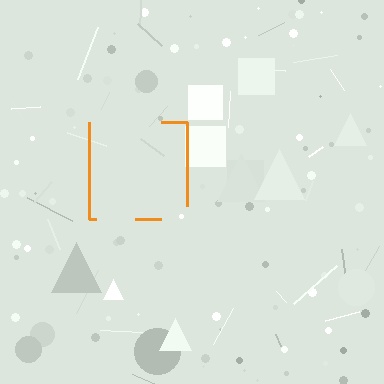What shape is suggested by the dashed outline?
The dashed outline suggests a square.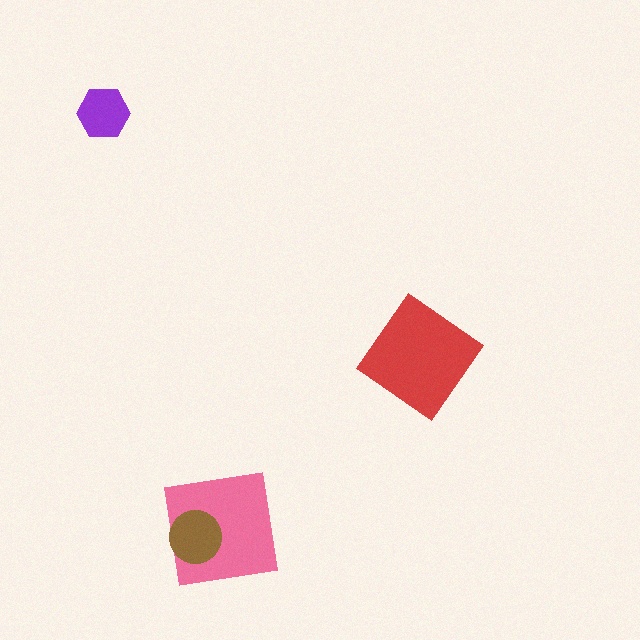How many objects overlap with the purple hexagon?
0 objects overlap with the purple hexagon.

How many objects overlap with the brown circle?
1 object overlaps with the brown circle.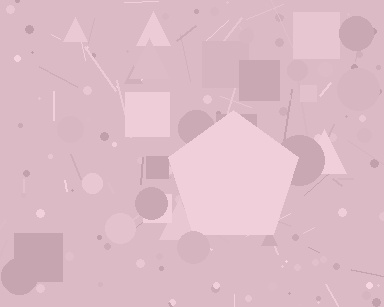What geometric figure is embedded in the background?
A pentagon is embedded in the background.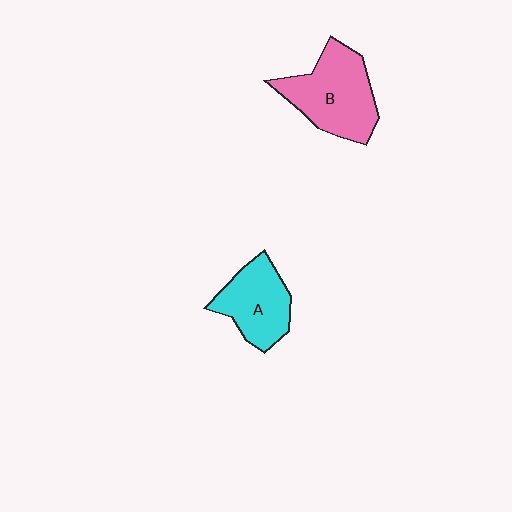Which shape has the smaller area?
Shape A (cyan).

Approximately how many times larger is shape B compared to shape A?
Approximately 1.3 times.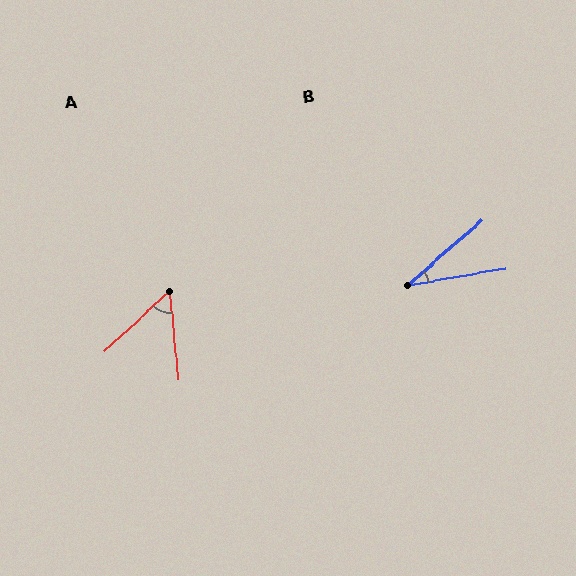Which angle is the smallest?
B, at approximately 31 degrees.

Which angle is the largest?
A, at approximately 53 degrees.